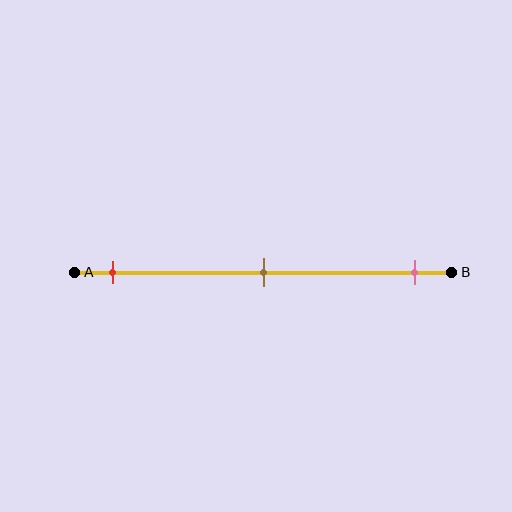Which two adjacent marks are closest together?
The red and brown marks are the closest adjacent pair.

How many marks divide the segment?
There are 3 marks dividing the segment.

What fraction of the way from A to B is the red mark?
The red mark is approximately 10% (0.1) of the way from A to B.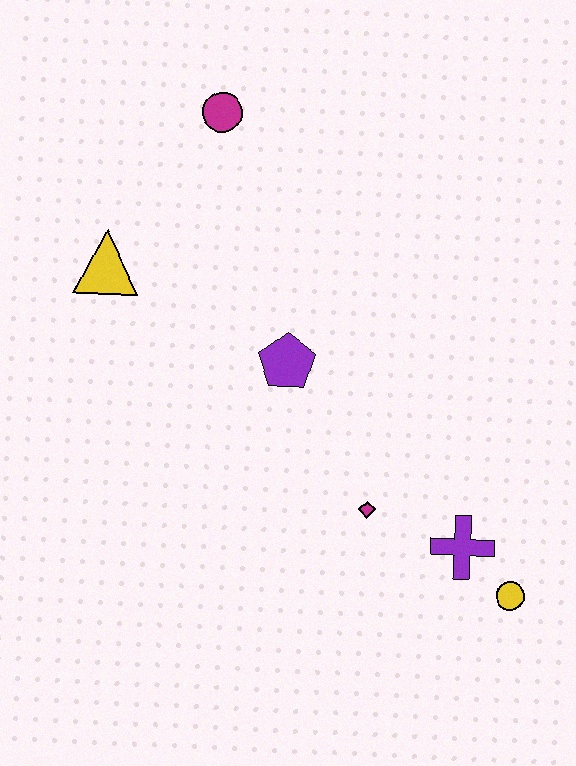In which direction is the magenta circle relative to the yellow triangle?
The magenta circle is above the yellow triangle.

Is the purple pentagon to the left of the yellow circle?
Yes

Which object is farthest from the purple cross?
The magenta circle is farthest from the purple cross.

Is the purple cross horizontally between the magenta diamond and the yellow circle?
Yes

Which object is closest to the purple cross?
The yellow circle is closest to the purple cross.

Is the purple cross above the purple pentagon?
No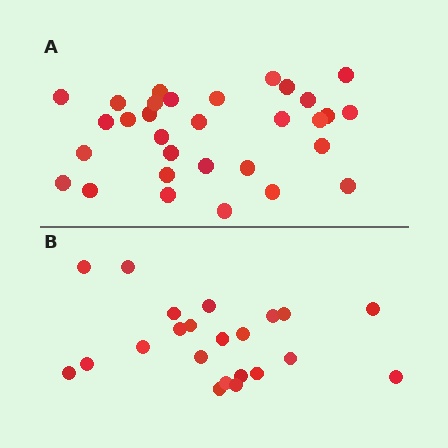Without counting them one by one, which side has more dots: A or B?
Region A (the top region) has more dots.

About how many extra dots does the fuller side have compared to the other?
Region A has roughly 8 or so more dots than region B.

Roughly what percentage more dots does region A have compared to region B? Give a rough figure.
About 40% more.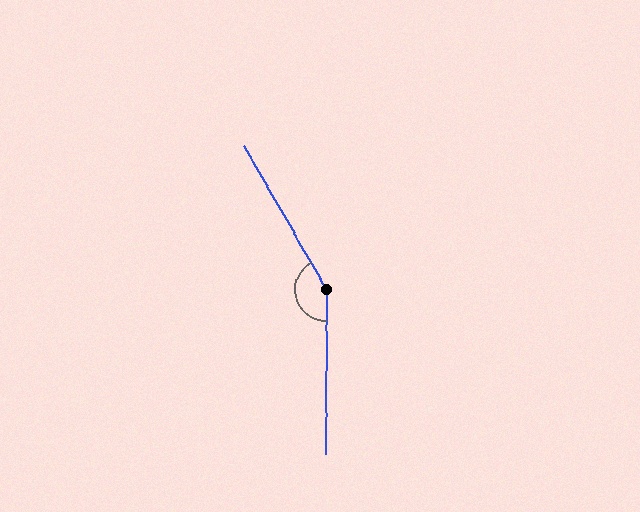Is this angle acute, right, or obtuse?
It is obtuse.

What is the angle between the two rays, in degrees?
Approximately 149 degrees.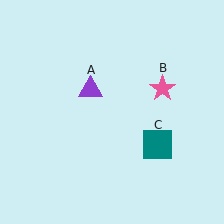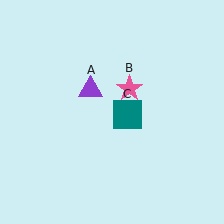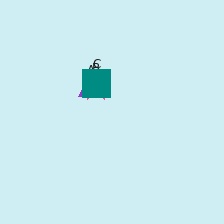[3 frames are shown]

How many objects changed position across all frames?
2 objects changed position: pink star (object B), teal square (object C).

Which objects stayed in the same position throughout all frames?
Purple triangle (object A) remained stationary.